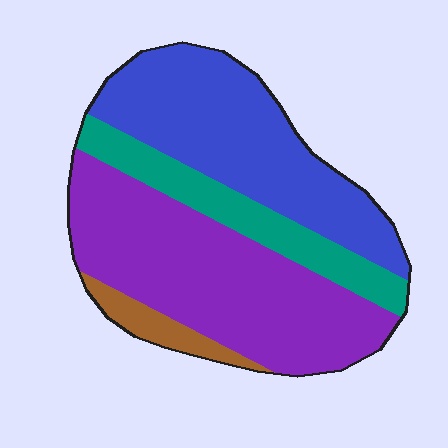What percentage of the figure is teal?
Teal takes up about one sixth (1/6) of the figure.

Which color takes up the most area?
Purple, at roughly 45%.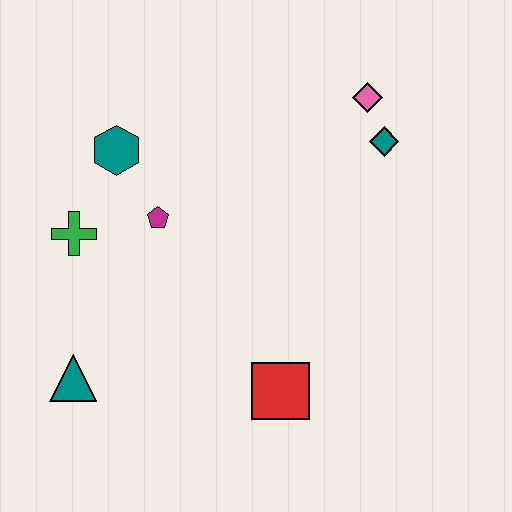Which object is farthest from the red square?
The pink diamond is farthest from the red square.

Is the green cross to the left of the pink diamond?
Yes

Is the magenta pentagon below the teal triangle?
No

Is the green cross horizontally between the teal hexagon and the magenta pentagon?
No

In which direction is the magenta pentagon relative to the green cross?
The magenta pentagon is to the right of the green cross.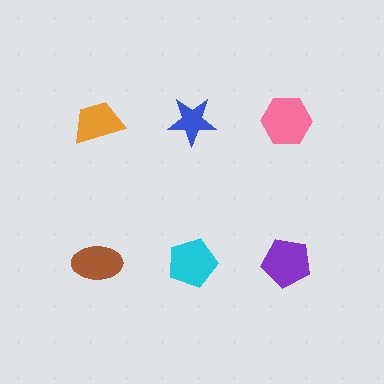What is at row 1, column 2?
A blue star.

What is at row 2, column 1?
A brown ellipse.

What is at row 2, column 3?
A purple pentagon.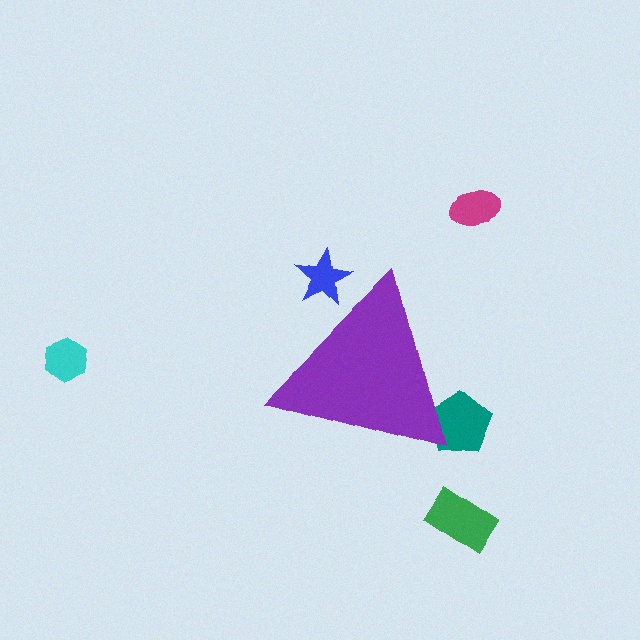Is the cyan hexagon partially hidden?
No, the cyan hexagon is fully visible.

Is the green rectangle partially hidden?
No, the green rectangle is fully visible.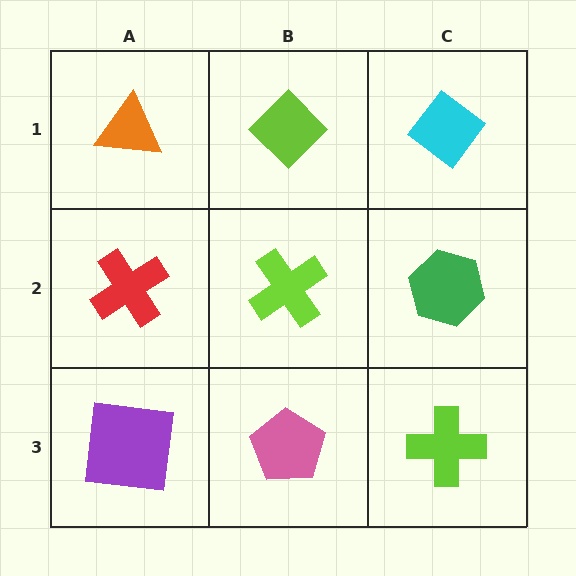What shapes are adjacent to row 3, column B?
A lime cross (row 2, column B), a purple square (row 3, column A), a lime cross (row 3, column C).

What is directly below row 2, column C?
A lime cross.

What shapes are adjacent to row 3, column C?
A green hexagon (row 2, column C), a pink pentagon (row 3, column B).